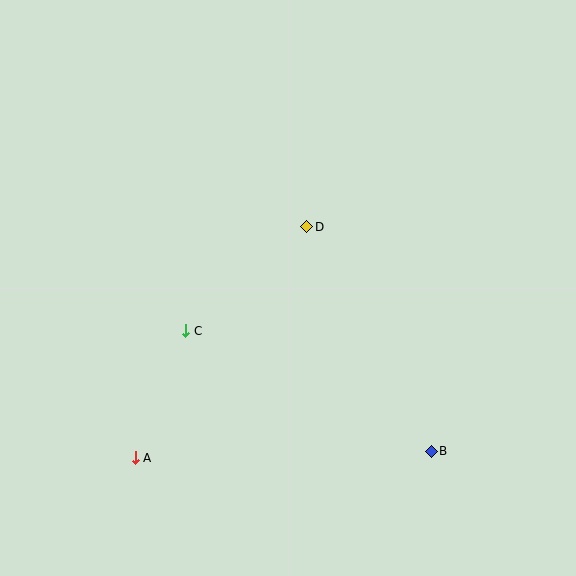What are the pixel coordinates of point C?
Point C is at (186, 331).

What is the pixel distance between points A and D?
The distance between A and D is 288 pixels.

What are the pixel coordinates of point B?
Point B is at (431, 451).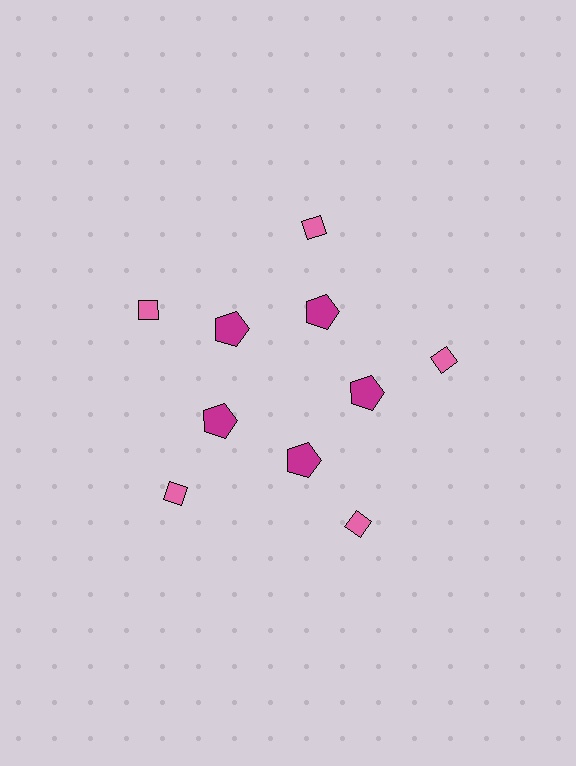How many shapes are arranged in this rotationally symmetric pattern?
There are 10 shapes, arranged in 5 groups of 2.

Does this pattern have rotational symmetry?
Yes, this pattern has 5-fold rotational symmetry. It looks the same after rotating 72 degrees around the center.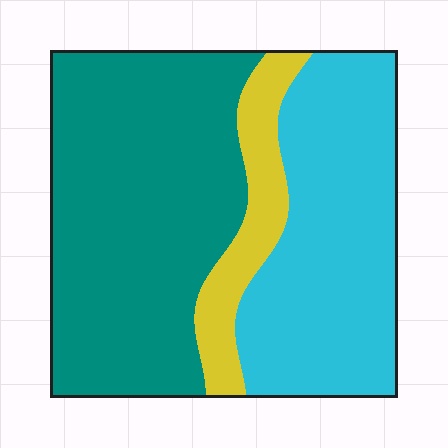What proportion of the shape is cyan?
Cyan covers 37% of the shape.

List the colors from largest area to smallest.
From largest to smallest: teal, cyan, yellow.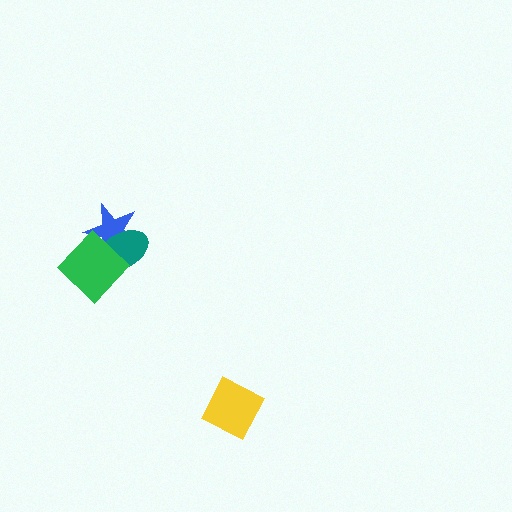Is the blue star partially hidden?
Yes, it is partially covered by another shape.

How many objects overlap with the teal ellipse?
2 objects overlap with the teal ellipse.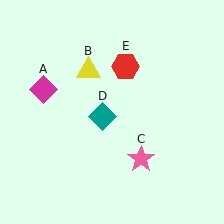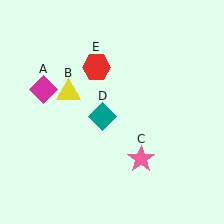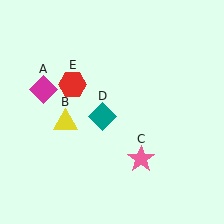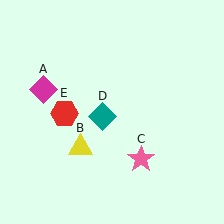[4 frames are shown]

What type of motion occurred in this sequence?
The yellow triangle (object B), red hexagon (object E) rotated counterclockwise around the center of the scene.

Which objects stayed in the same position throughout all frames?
Magenta diamond (object A) and pink star (object C) and teal diamond (object D) remained stationary.